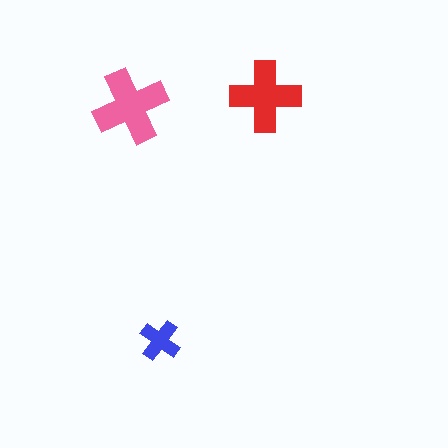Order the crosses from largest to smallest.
the pink one, the red one, the blue one.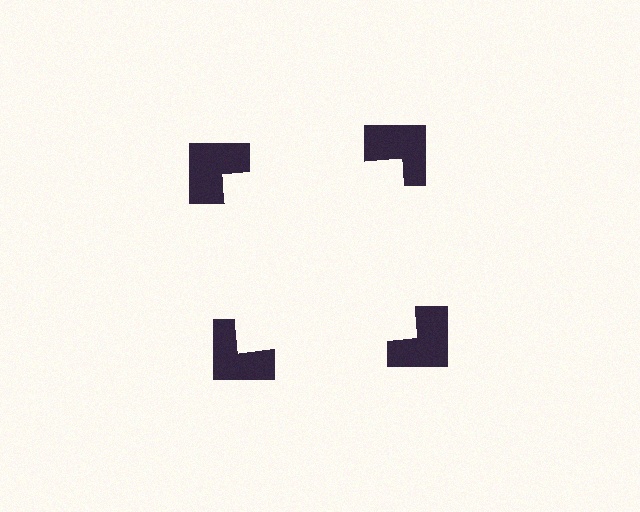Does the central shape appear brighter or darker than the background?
It typically appears slightly brighter than the background, even though no actual brightness change is drawn.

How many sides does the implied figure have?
4 sides.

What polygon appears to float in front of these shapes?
An illusory square — its edges are inferred from the aligned wedge cuts in the notched squares, not physically drawn.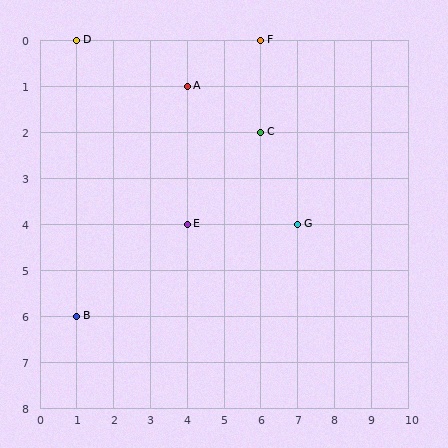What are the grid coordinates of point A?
Point A is at grid coordinates (4, 1).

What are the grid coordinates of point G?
Point G is at grid coordinates (7, 4).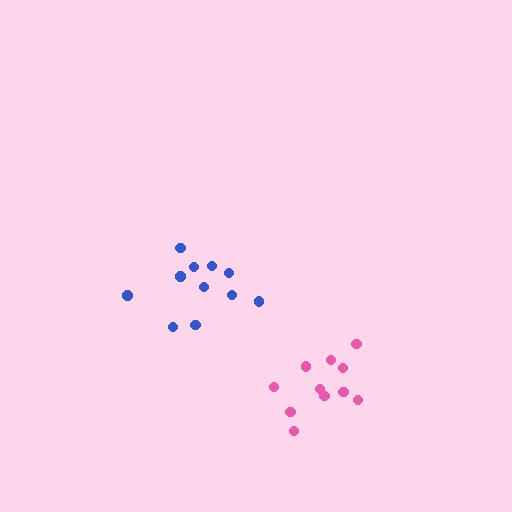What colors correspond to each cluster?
The clusters are colored: pink, blue.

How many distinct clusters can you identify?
There are 2 distinct clusters.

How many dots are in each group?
Group 1: 11 dots, Group 2: 11 dots (22 total).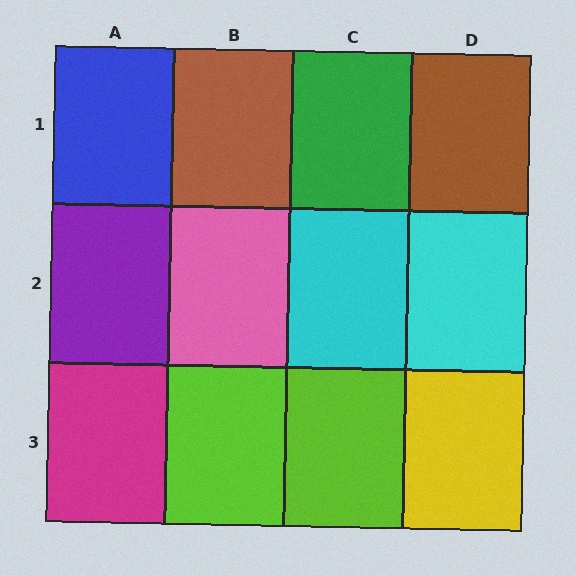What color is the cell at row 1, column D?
Brown.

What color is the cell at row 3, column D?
Yellow.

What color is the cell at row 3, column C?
Lime.